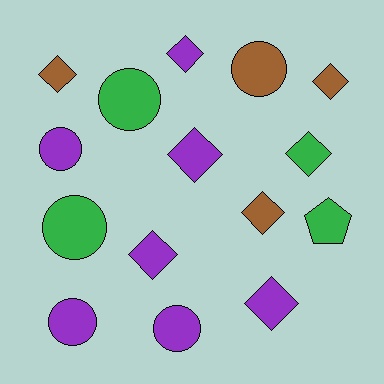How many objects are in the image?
There are 15 objects.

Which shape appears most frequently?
Diamond, with 8 objects.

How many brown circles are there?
There is 1 brown circle.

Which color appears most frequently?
Purple, with 7 objects.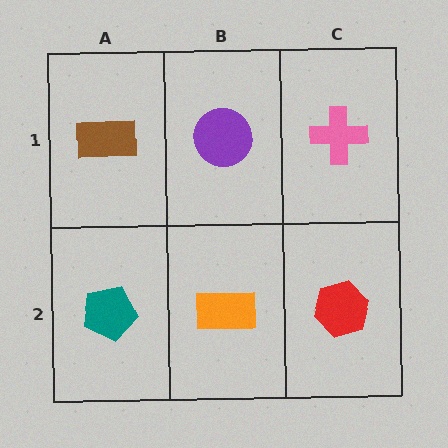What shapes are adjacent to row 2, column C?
A pink cross (row 1, column C), an orange rectangle (row 2, column B).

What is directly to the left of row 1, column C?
A purple circle.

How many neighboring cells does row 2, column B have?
3.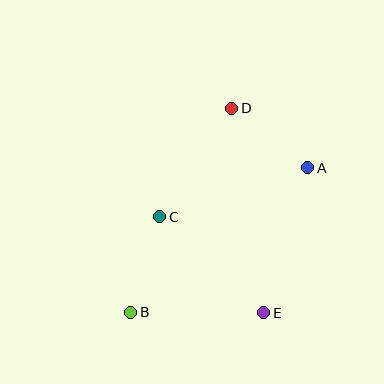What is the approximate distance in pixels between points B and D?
The distance between B and D is approximately 227 pixels.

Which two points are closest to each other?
Points A and D are closest to each other.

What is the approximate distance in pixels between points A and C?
The distance between A and C is approximately 156 pixels.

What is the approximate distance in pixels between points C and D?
The distance between C and D is approximately 130 pixels.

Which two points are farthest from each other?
Points A and B are farthest from each other.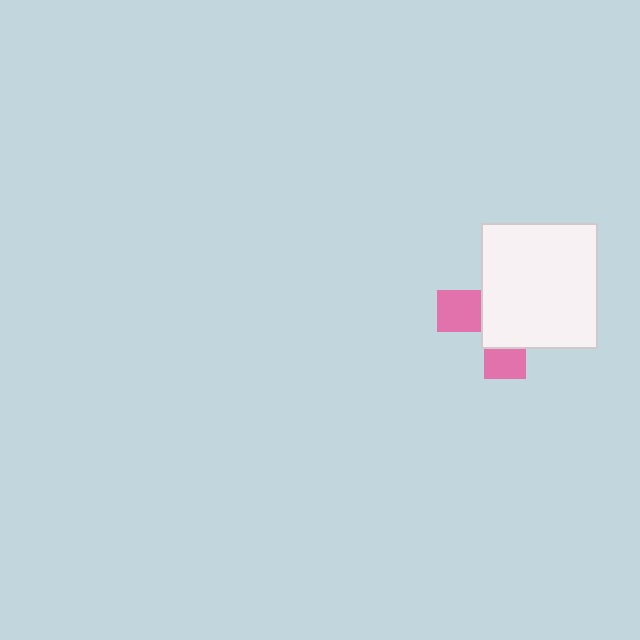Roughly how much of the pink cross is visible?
A small part of it is visible (roughly 32%).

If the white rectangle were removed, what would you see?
You would see the complete pink cross.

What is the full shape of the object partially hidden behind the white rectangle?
The partially hidden object is a pink cross.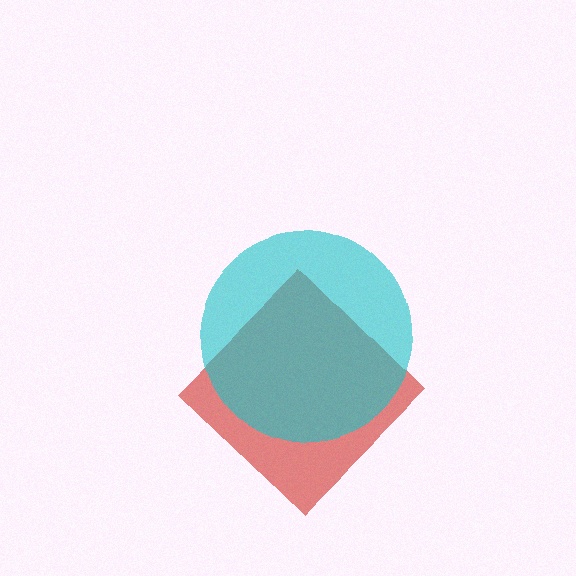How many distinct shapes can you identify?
There are 2 distinct shapes: a red diamond, a cyan circle.